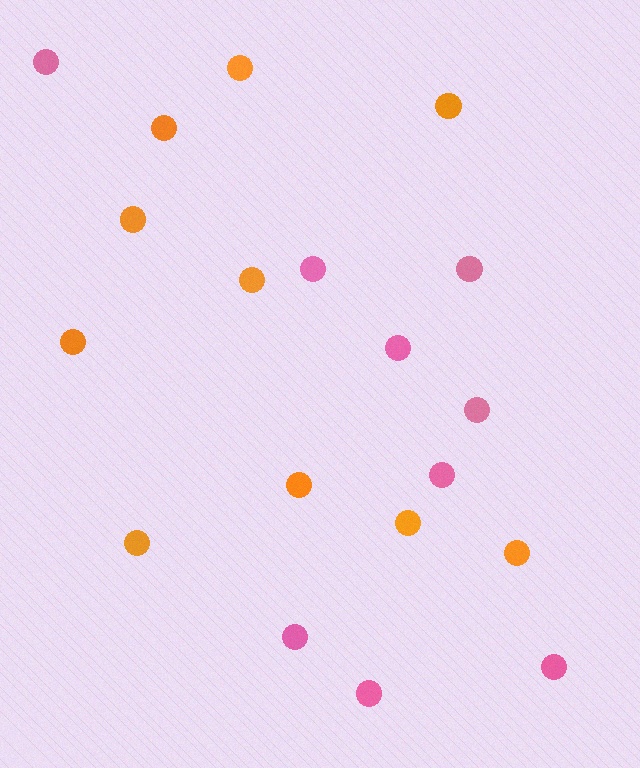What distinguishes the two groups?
There are 2 groups: one group of pink circles (9) and one group of orange circles (10).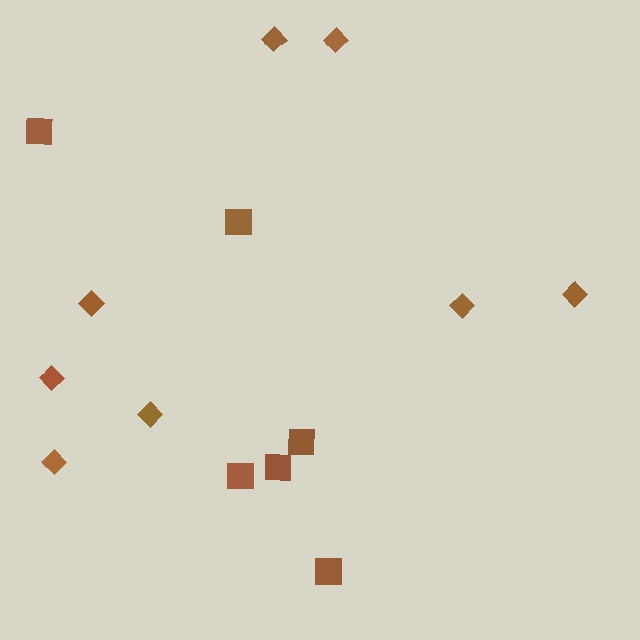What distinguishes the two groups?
There are 2 groups: one group of diamonds (8) and one group of squares (6).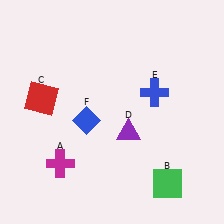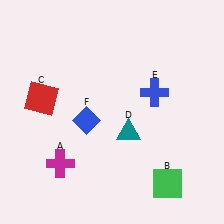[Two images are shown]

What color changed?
The triangle (D) changed from purple in Image 1 to teal in Image 2.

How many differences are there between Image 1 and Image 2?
There is 1 difference between the two images.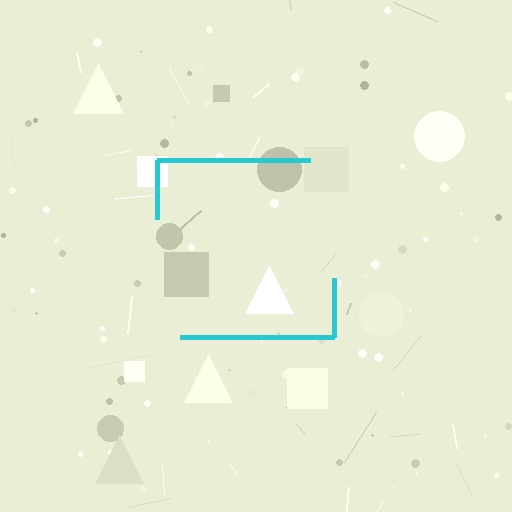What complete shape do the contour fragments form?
The contour fragments form a square.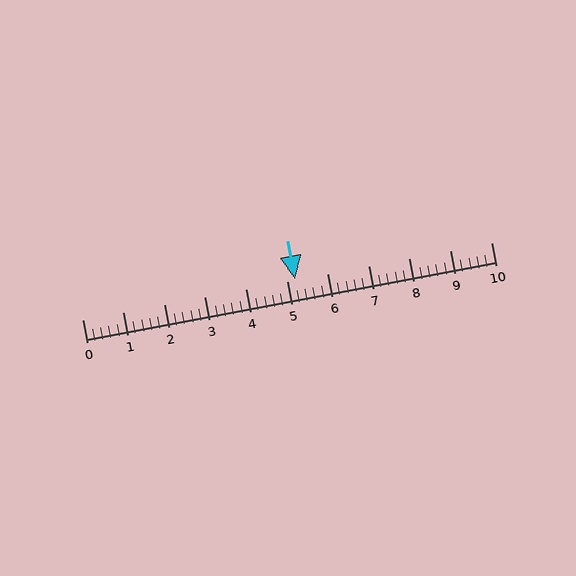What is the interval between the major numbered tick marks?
The major tick marks are spaced 1 units apart.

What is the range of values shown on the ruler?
The ruler shows values from 0 to 10.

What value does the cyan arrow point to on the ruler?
The cyan arrow points to approximately 5.2.